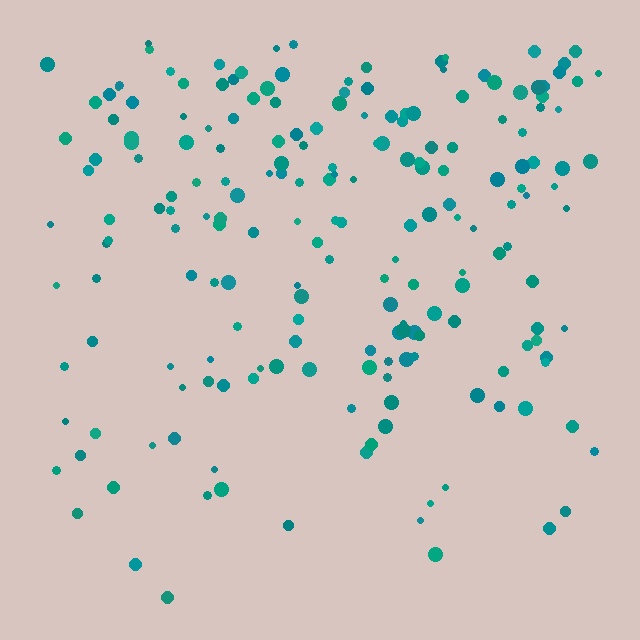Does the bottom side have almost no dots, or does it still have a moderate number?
Still a moderate number, just noticeably fewer than the top.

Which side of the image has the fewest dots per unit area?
The bottom.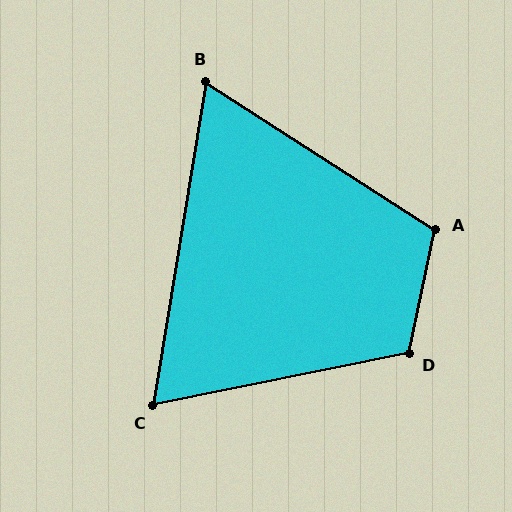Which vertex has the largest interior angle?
D, at approximately 113 degrees.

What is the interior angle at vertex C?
Approximately 69 degrees (acute).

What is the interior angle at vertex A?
Approximately 111 degrees (obtuse).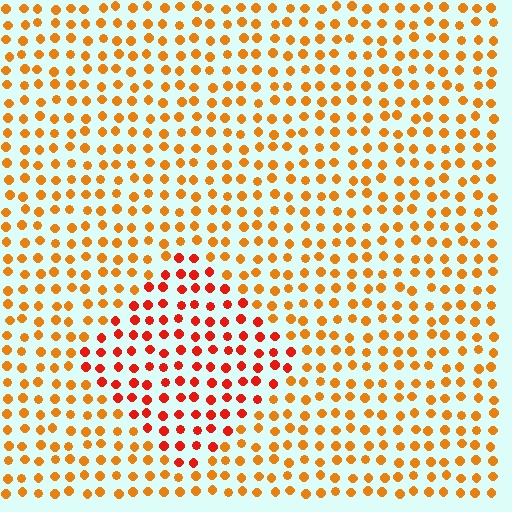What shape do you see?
I see a diamond.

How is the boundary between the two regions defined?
The boundary is defined purely by a slight shift in hue (about 30 degrees). Spacing, size, and orientation are identical on both sides.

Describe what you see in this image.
The image is filled with small orange elements in a uniform arrangement. A diamond-shaped region is visible where the elements are tinted to a slightly different hue, forming a subtle color boundary.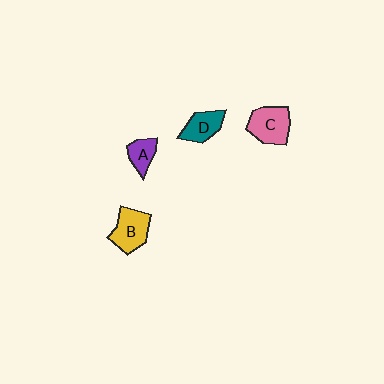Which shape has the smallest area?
Shape A (purple).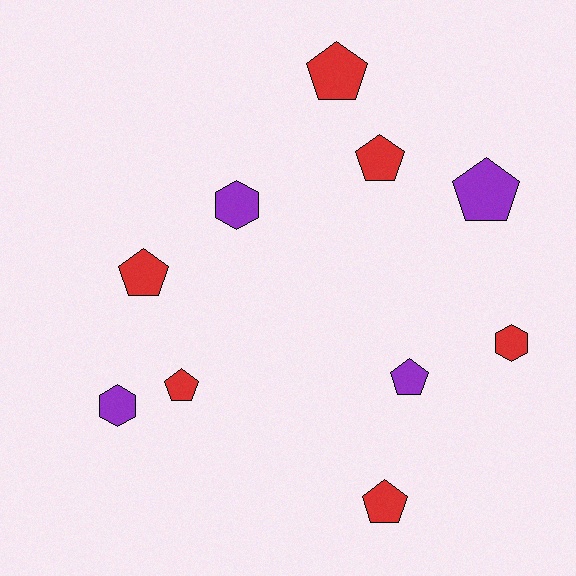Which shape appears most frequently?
Pentagon, with 7 objects.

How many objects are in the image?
There are 10 objects.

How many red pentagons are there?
There are 5 red pentagons.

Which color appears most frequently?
Red, with 6 objects.